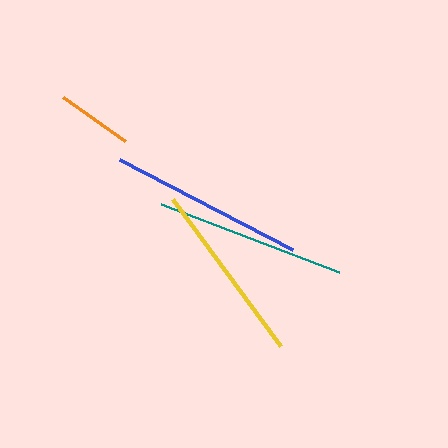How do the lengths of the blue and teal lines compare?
The blue and teal lines are approximately the same length.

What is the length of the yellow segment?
The yellow segment is approximately 183 pixels long.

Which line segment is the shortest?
The orange line is the shortest at approximately 76 pixels.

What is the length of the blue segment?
The blue segment is approximately 195 pixels long.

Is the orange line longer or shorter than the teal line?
The teal line is longer than the orange line.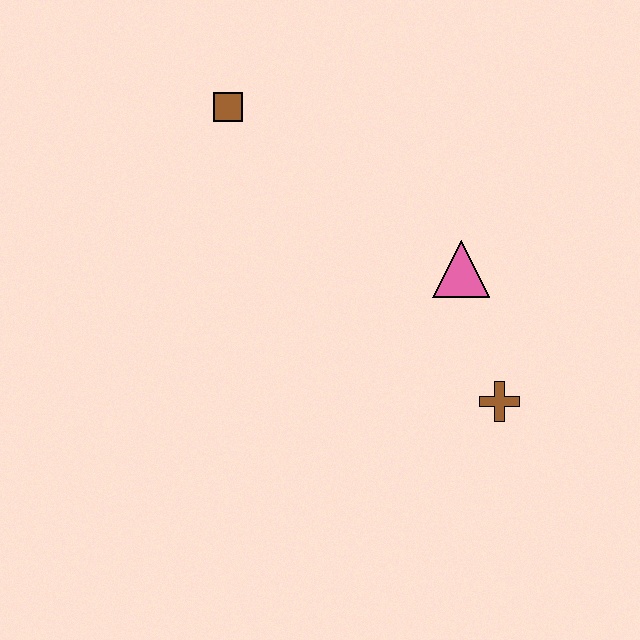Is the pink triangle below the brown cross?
No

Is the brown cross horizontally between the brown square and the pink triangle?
No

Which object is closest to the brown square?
The pink triangle is closest to the brown square.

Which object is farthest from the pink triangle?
The brown square is farthest from the pink triangle.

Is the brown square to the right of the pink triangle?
No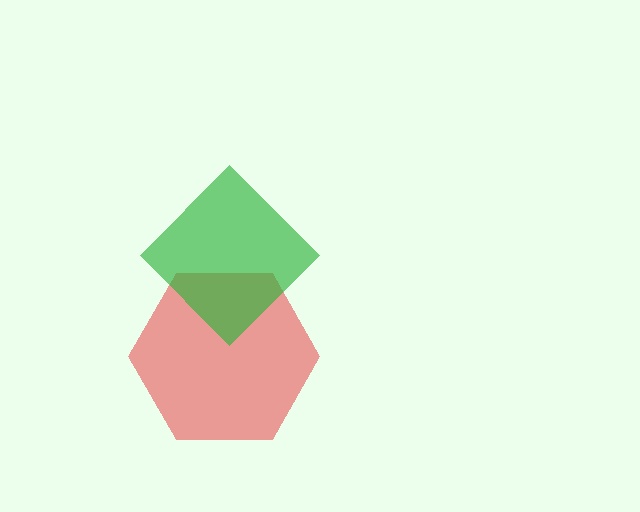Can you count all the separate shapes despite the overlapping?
Yes, there are 2 separate shapes.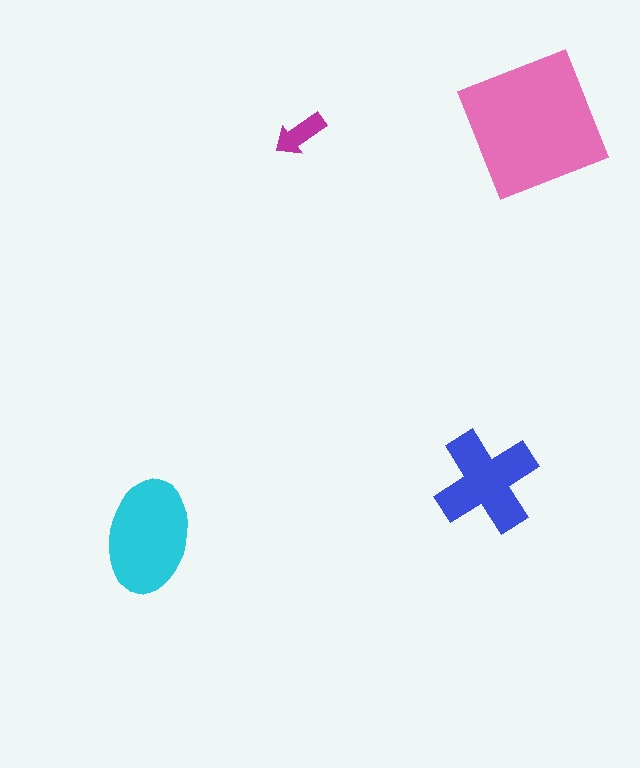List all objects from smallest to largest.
The magenta arrow, the blue cross, the cyan ellipse, the pink square.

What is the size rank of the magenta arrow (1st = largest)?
4th.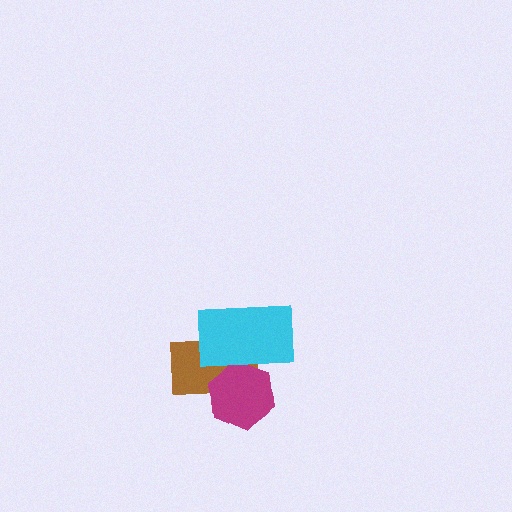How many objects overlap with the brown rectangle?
2 objects overlap with the brown rectangle.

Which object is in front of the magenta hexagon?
The cyan rectangle is in front of the magenta hexagon.